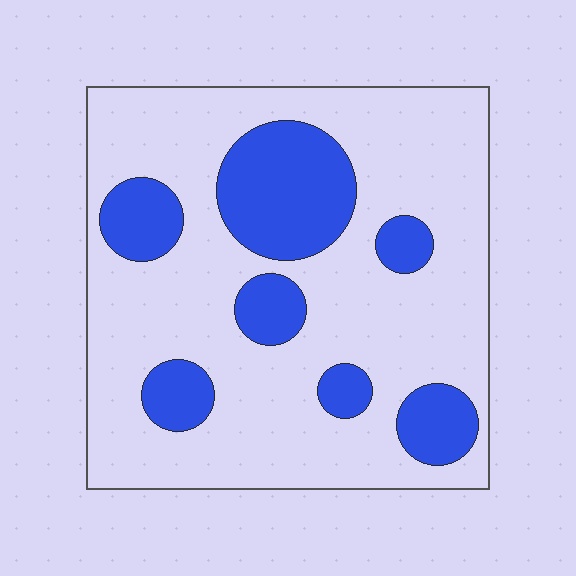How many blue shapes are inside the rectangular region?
7.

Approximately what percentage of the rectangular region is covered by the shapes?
Approximately 25%.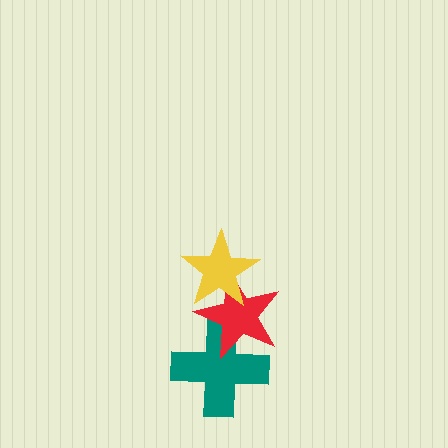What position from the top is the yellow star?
The yellow star is 1st from the top.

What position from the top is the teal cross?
The teal cross is 3rd from the top.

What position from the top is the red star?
The red star is 2nd from the top.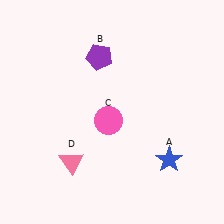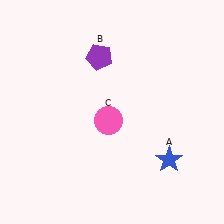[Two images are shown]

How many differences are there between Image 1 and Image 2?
There is 1 difference between the two images.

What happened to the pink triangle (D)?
The pink triangle (D) was removed in Image 2. It was in the bottom-left area of Image 1.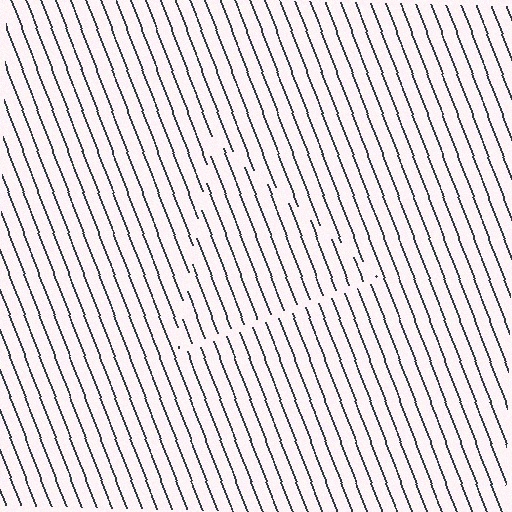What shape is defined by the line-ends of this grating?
An illusory triangle. The interior of the shape contains the same grating, shifted by half a period — the contour is defined by the phase discontinuity where line-ends from the inner and outer gratings abut.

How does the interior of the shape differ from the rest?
The interior of the shape contains the same grating, shifted by half a period — the contour is defined by the phase discontinuity where line-ends from the inner and outer gratings abut.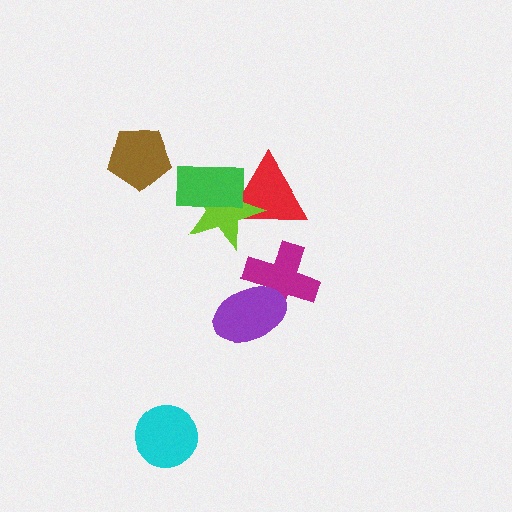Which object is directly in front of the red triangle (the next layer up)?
The lime star is directly in front of the red triangle.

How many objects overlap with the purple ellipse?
1 object overlaps with the purple ellipse.